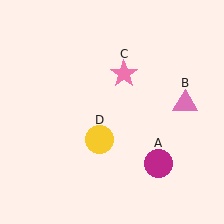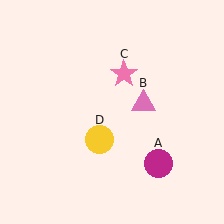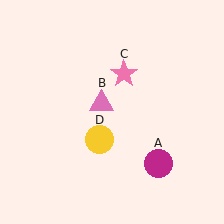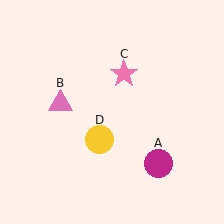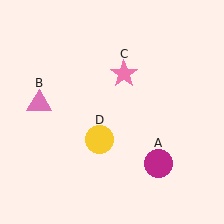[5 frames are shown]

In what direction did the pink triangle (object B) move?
The pink triangle (object B) moved left.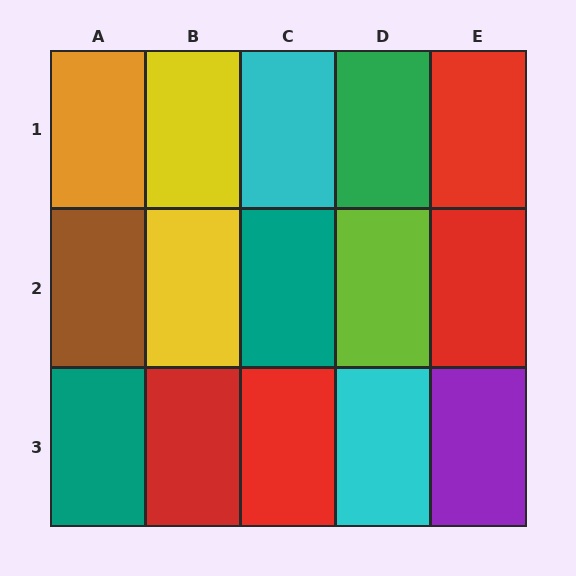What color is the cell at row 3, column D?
Cyan.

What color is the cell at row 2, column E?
Red.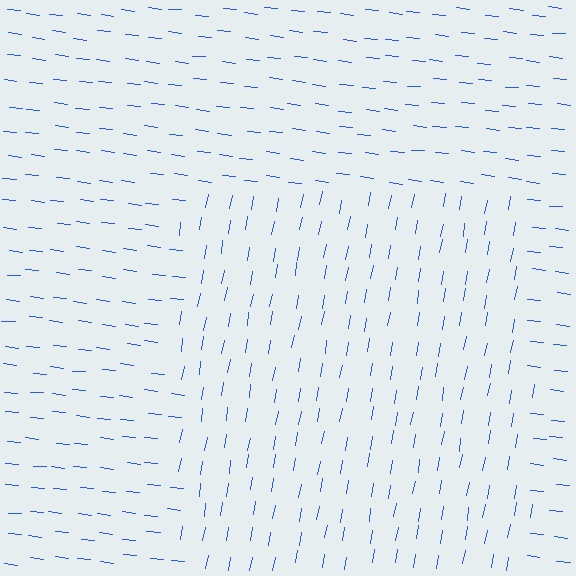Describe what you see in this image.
The image is filled with small blue line segments. A rectangle region in the image has lines oriented differently from the surrounding lines, creating a visible texture boundary.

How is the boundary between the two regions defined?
The boundary is defined purely by a change in line orientation (approximately 86 degrees difference). All lines are the same color and thickness.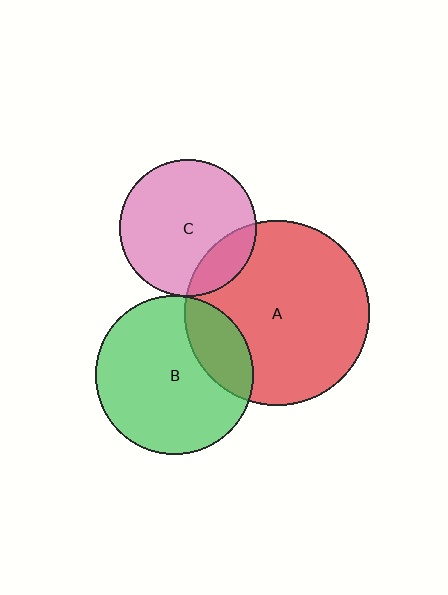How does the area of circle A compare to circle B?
Approximately 1.4 times.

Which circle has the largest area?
Circle A (red).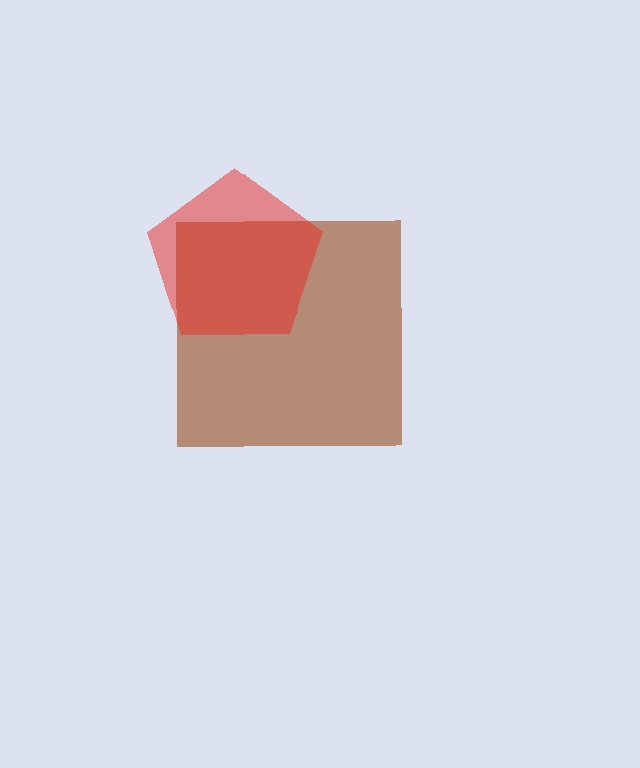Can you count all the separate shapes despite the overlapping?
Yes, there are 2 separate shapes.